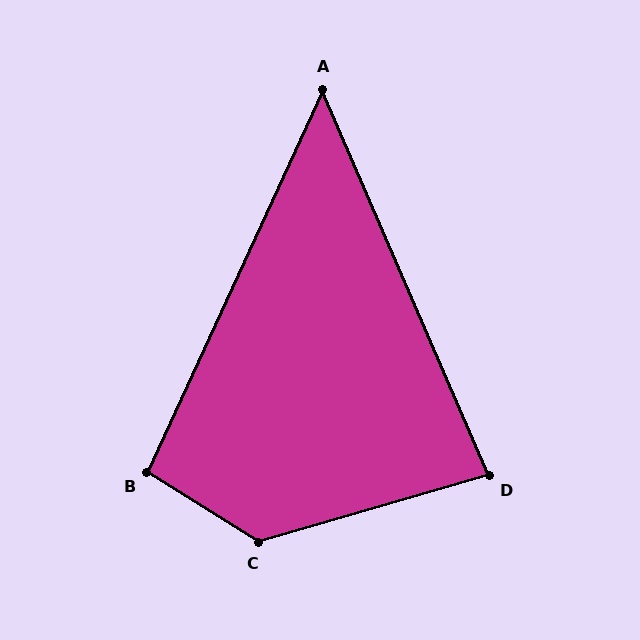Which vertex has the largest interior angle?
C, at approximately 132 degrees.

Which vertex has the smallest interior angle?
A, at approximately 48 degrees.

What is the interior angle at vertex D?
Approximately 83 degrees (acute).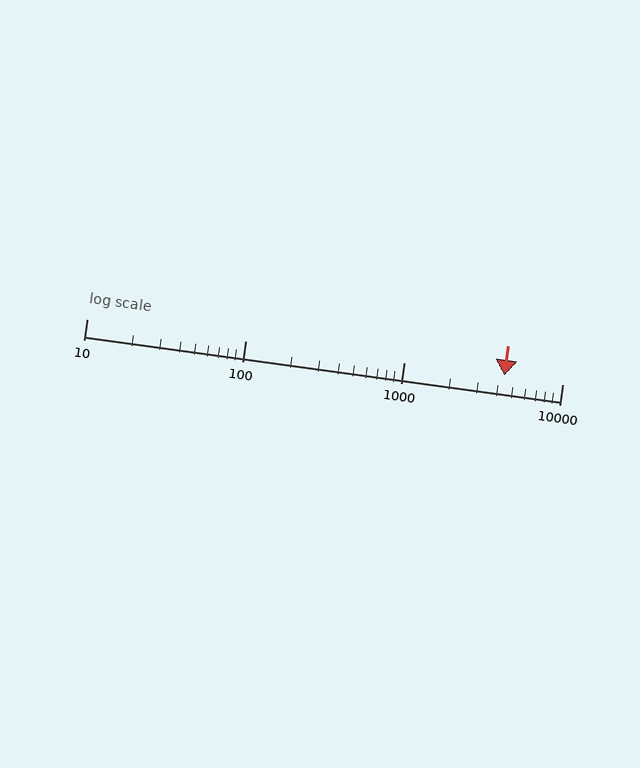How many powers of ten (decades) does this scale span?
The scale spans 3 decades, from 10 to 10000.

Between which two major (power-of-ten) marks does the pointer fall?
The pointer is between 1000 and 10000.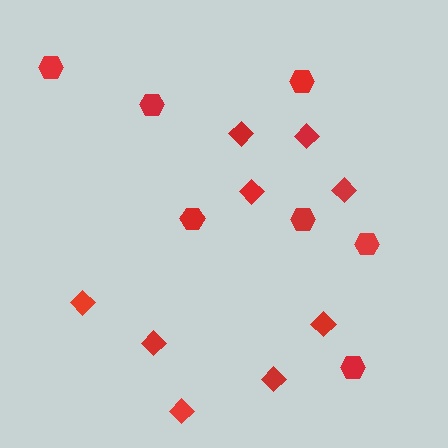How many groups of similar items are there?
There are 2 groups: one group of diamonds (9) and one group of hexagons (7).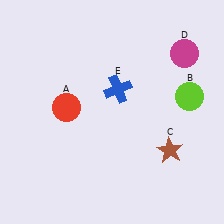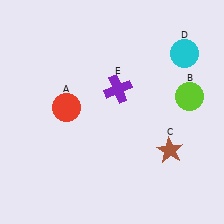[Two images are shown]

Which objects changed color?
D changed from magenta to cyan. E changed from blue to purple.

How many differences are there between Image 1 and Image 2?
There are 2 differences between the two images.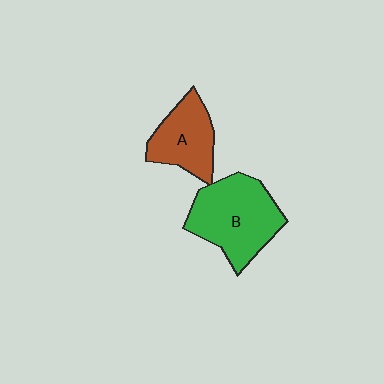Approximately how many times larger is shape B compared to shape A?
Approximately 1.5 times.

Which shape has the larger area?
Shape B (green).